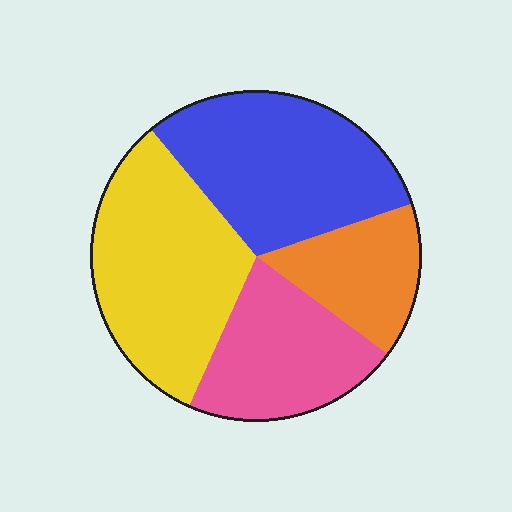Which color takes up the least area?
Orange, at roughly 15%.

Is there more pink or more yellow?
Yellow.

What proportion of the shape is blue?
Blue takes up between a quarter and a half of the shape.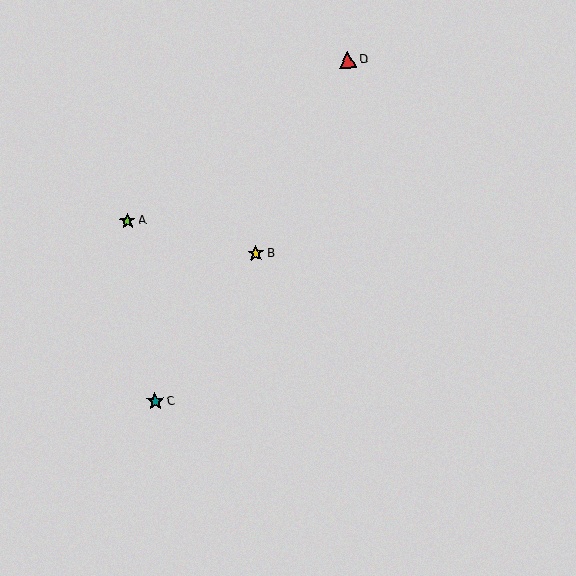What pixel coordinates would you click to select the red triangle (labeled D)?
Click at (348, 59) to select the red triangle D.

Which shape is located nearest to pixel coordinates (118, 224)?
The lime star (labeled A) at (128, 221) is nearest to that location.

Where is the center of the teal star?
The center of the teal star is at (155, 402).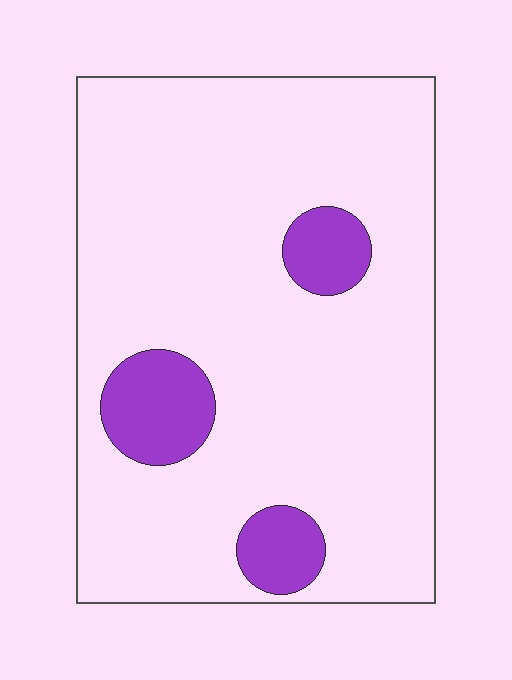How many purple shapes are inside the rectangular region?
3.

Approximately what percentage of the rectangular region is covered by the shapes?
Approximately 10%.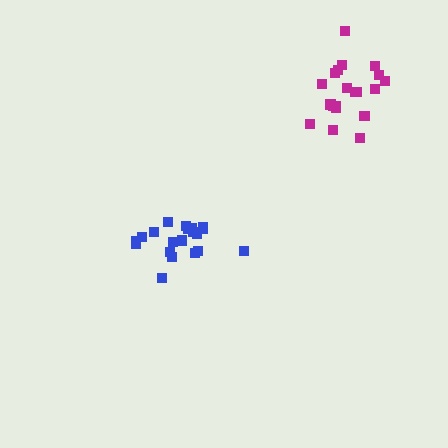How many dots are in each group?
Group 1: 20 dots, Group 2: 20 dots (40 total).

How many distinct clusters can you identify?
There are 2 distinct clusters.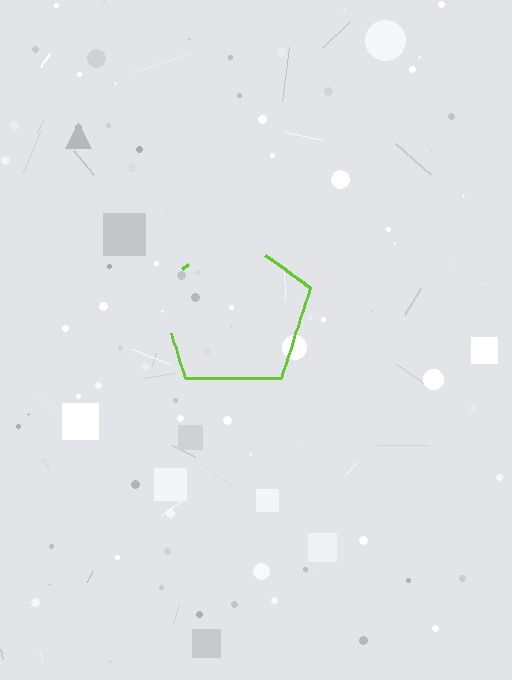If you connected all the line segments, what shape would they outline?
They would outline a pentagon.